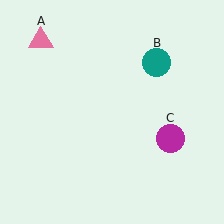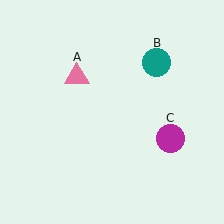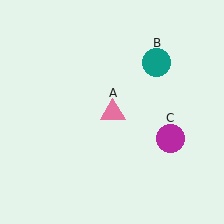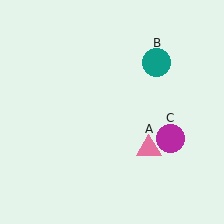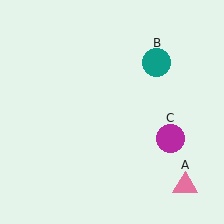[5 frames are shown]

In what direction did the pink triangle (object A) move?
The pink triangle (object A) moved down and to the right.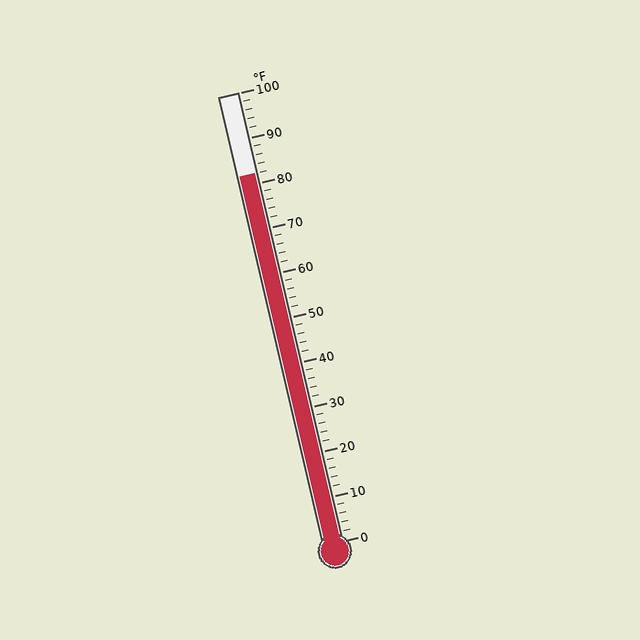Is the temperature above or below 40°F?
The temperature is above 40°F.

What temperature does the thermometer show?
The thermometer shows approximately 82°F.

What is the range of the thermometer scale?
The thermometer scale ranges from 0°F to 100°F.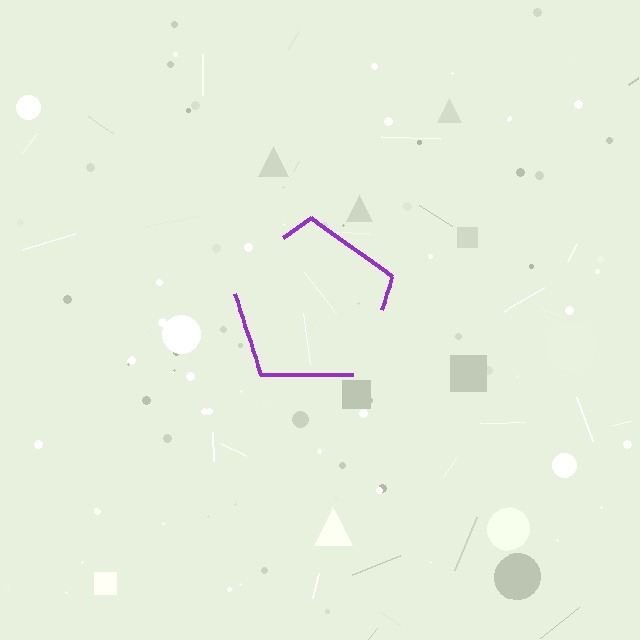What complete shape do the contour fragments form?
The contour fragments form a pentagon.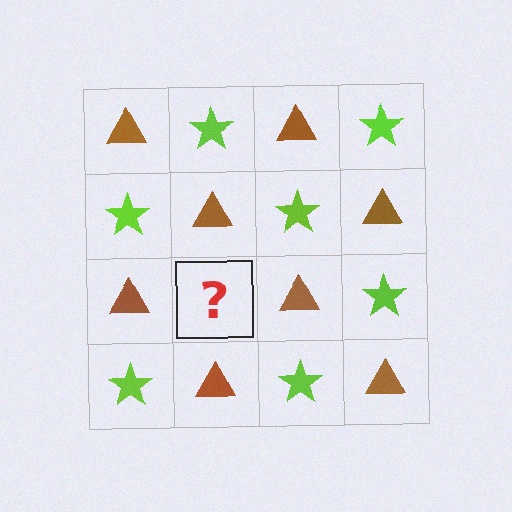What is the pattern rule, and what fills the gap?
The rule is that it alternates brown triangle and lime star in a checkerboard pattern. The gap should be filled with a lime star.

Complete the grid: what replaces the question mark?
The question mark should be replaced with a lime star.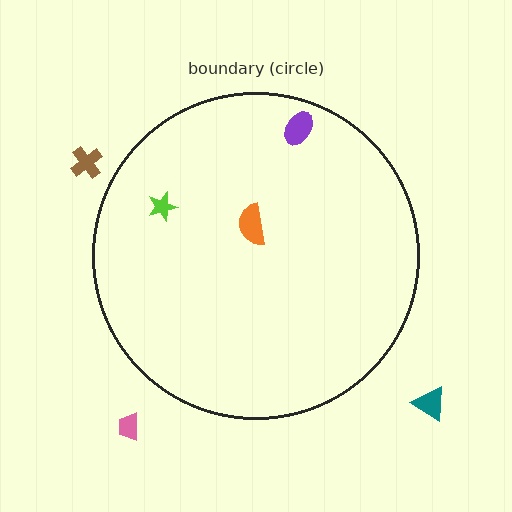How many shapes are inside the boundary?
3 inside, 3 outside.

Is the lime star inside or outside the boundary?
Inside.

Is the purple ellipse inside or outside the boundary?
Inside.